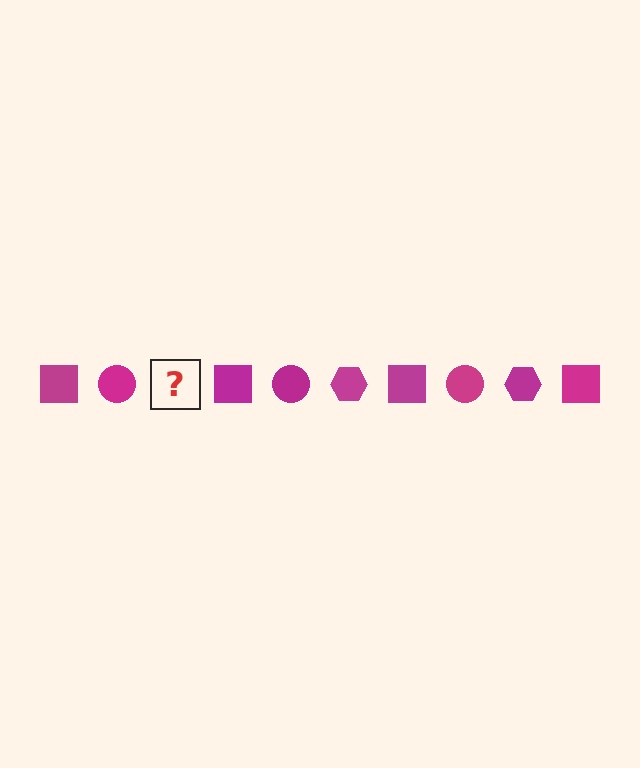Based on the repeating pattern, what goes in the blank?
The blank should be a magenta hexagon.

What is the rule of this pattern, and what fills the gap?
The rule is that the pattern cycles through square, circle, hexagon shapes in magenta. The gap should be filled with a magenta hexagon.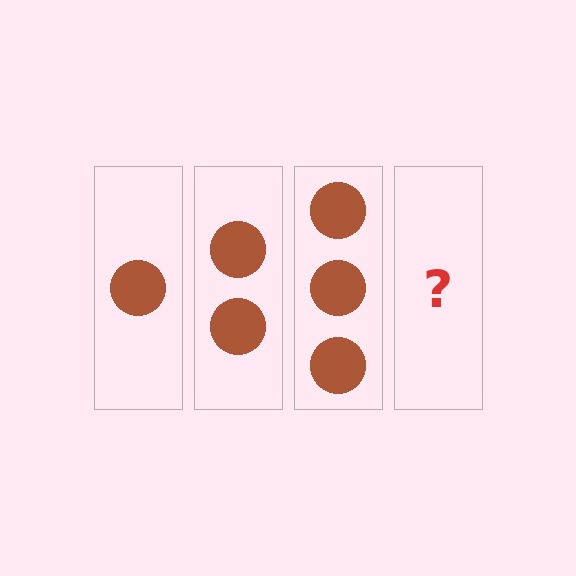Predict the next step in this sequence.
The next step is 4 circles.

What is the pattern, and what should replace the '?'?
The pattern is that each step adds one more circle. The '?' should be 4 circles.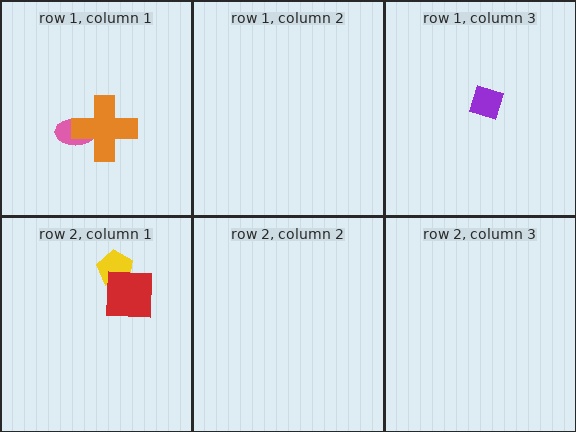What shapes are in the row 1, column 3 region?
The purple diamond.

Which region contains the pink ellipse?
The row 1, column 1 region.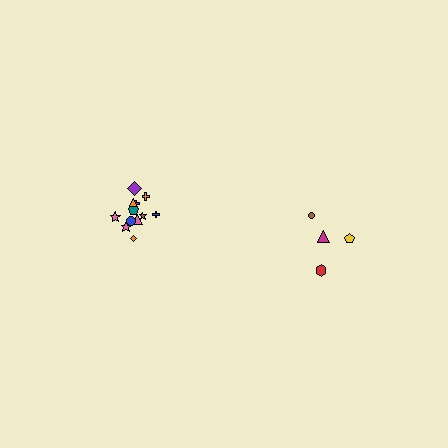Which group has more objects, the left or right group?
The left group.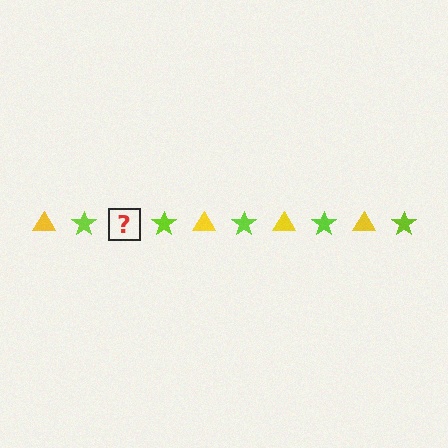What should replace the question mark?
The question mark should be replaced with a yellow triangle.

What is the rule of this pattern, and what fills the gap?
The rule is that the pattern alternates between yellow triangle and lime star. The gap should be filled with a yellow triangle.